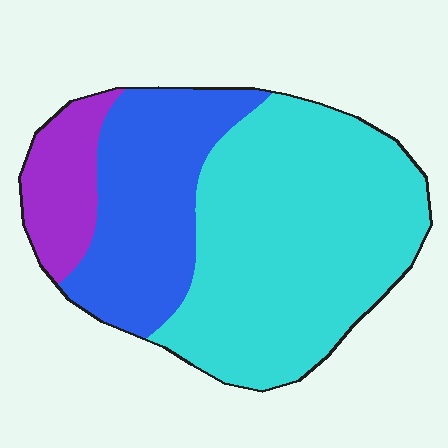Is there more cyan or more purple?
Cyan.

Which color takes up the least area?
Purple, at roughly 10%.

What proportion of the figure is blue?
Blue takes up about one third (1/3) of the figure.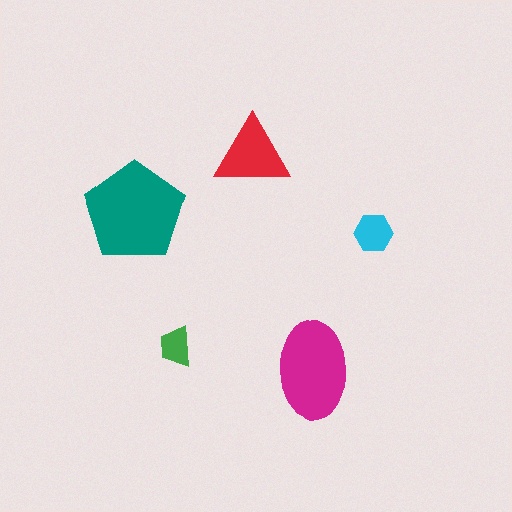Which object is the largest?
The teal pentagon.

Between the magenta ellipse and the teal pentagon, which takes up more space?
The teal pentagon.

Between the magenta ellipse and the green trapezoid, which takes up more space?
The magenta ellipse.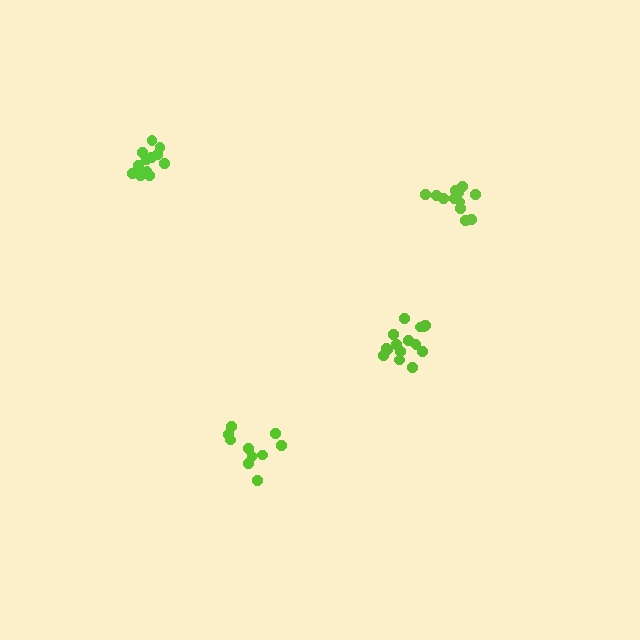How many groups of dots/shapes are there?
There are 4 groups.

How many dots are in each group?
Group 1: 12 dots, Group 2: 15 dots, Group 3: 10 dots, Group 4: 12 dots (49 total).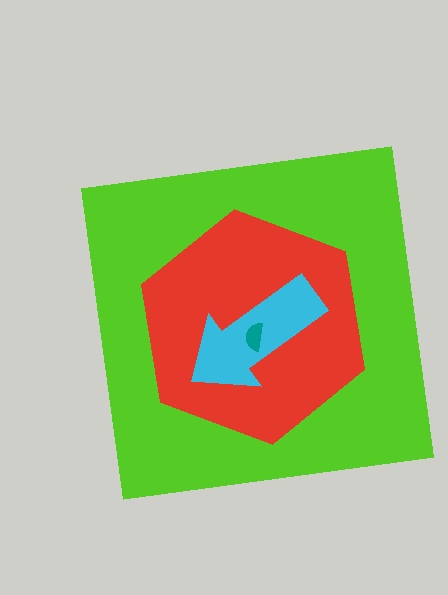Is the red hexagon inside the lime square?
Yes.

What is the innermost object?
The teal semicircle.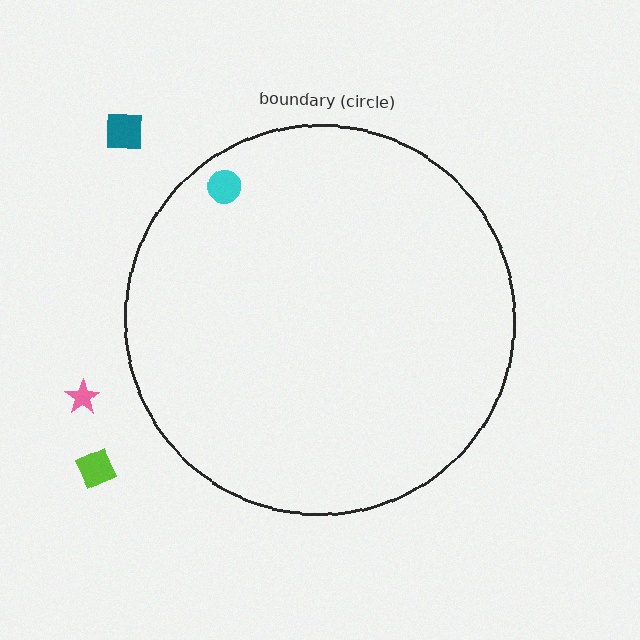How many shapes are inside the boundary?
1 inside, 3 outside.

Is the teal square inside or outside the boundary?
Outside.